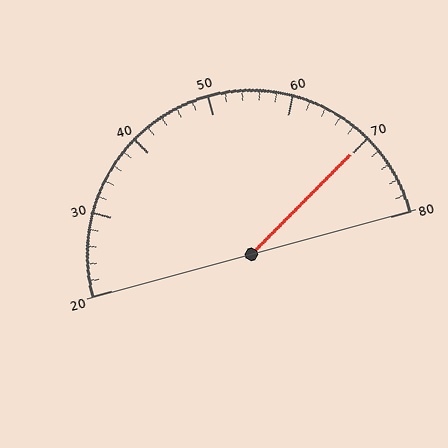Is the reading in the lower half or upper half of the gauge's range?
The reading is in the upper half of the range (20 to 80).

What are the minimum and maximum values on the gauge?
The gauge ranges from 20 to 80.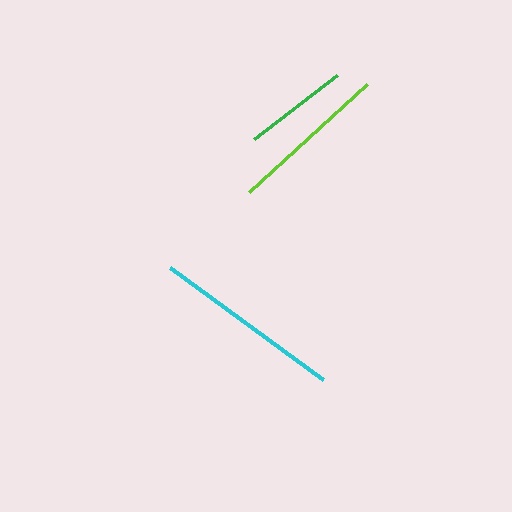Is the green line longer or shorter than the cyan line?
The cyan line is longer than the green line.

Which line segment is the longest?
The cyan line is the longest at approximately 190 pixels.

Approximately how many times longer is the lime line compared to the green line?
The lime line is approximately 1.5 times the length of the green line.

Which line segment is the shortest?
The green line is the shortest at approximately 105 pixels.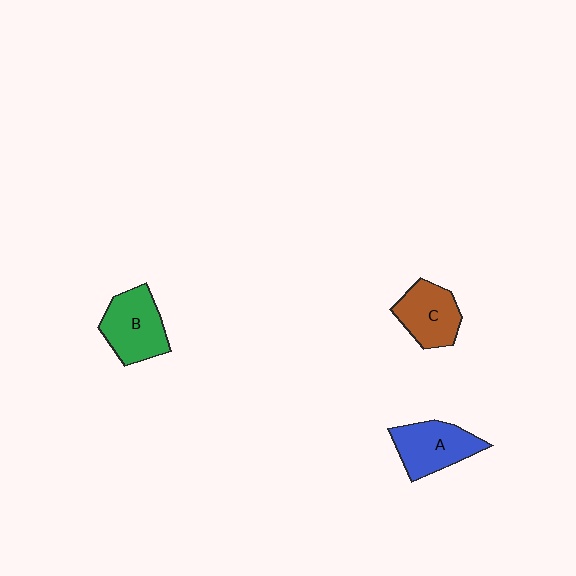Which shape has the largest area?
Shape B (green).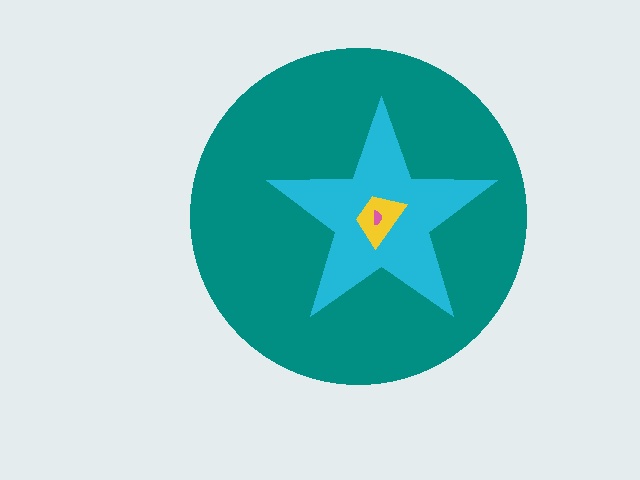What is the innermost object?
The pink semicircle.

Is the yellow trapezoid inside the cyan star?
Yes.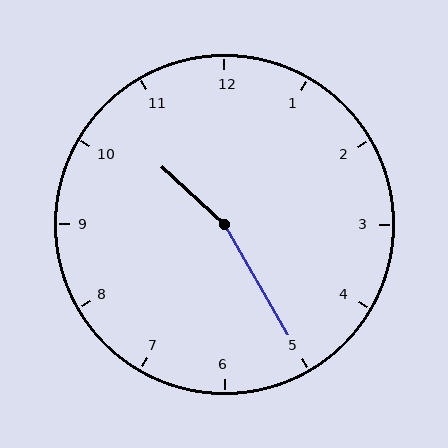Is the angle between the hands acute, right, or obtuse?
It is obtuse.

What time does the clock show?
10:25.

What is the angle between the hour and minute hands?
Approximately 162 degrees.